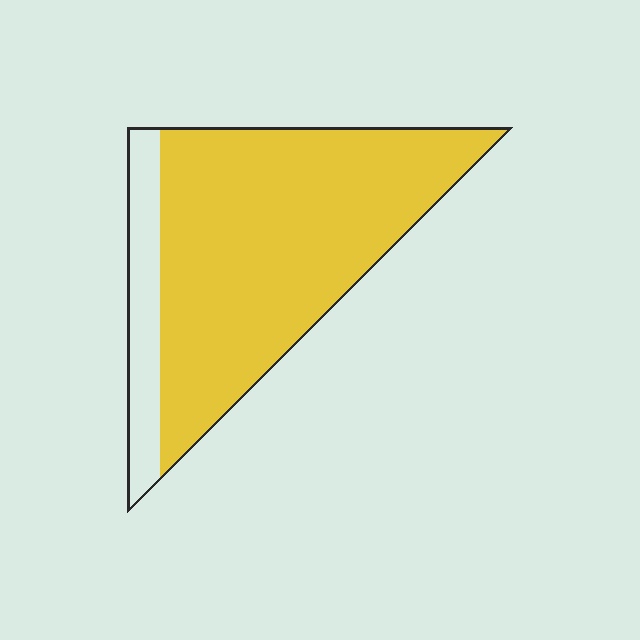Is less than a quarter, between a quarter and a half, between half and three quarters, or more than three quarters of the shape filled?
More than three quarters.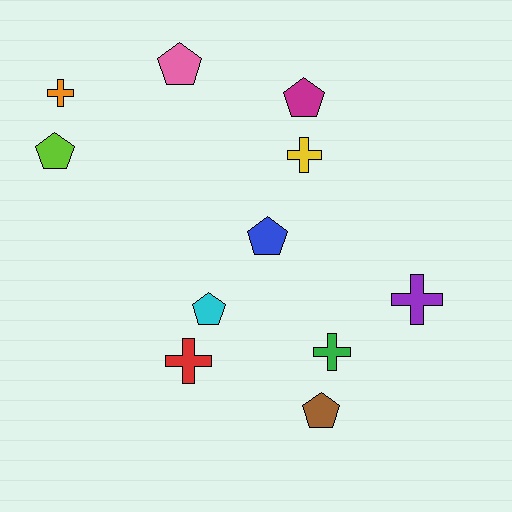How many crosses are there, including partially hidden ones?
There are 5 crosses.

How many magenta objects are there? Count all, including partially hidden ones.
There is 1 magenta object.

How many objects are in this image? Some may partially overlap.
There are 11 objects.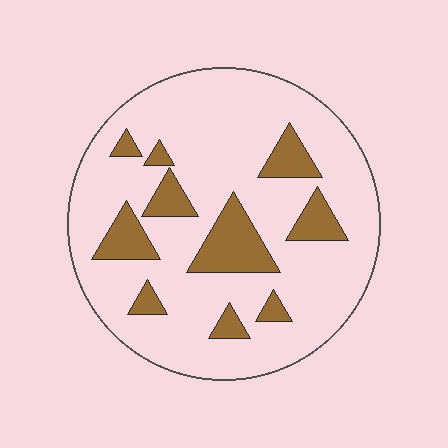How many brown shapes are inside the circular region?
10.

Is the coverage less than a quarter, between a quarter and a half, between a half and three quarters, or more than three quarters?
Less than a quarter.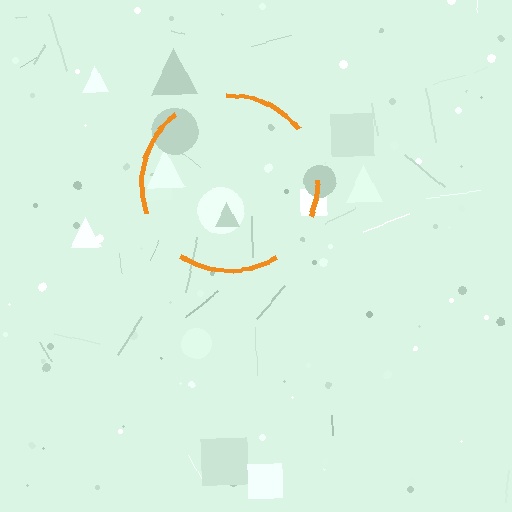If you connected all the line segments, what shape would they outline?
They would outline a circle.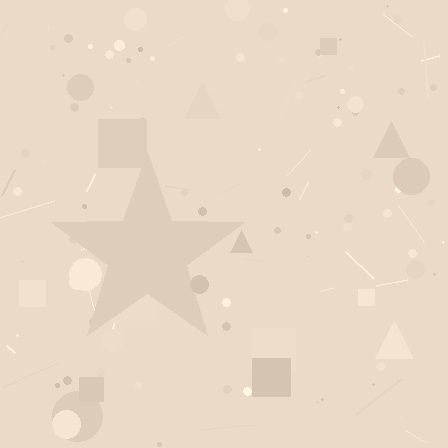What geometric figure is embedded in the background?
A star is embedded in the background.